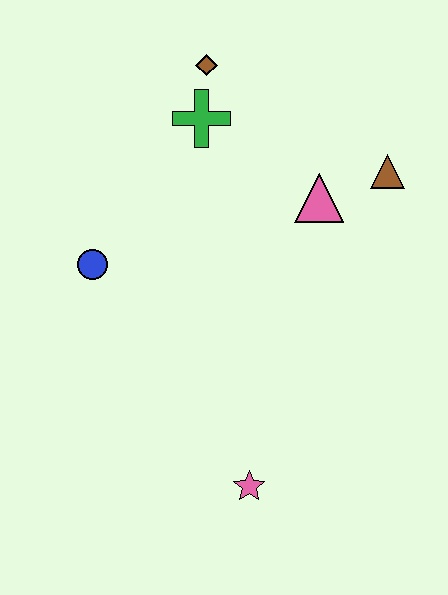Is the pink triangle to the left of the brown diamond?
No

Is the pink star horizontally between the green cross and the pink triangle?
Yes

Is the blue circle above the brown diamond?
No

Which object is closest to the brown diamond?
The green cross is closest to the brown diamond.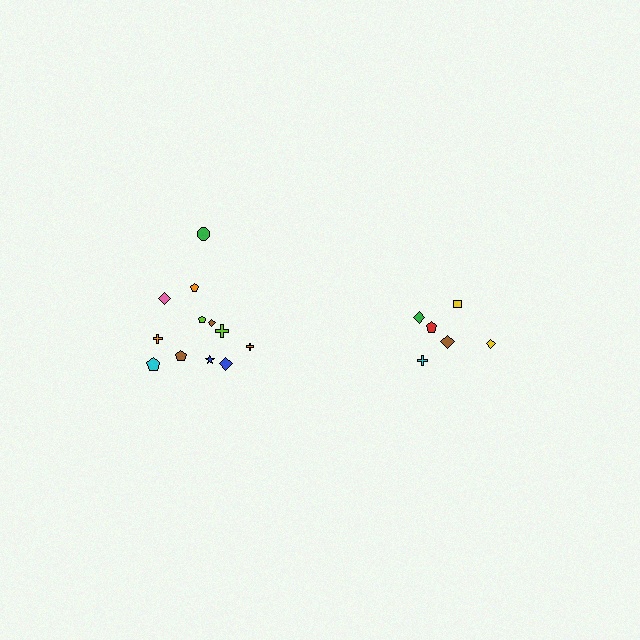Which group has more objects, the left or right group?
The left group.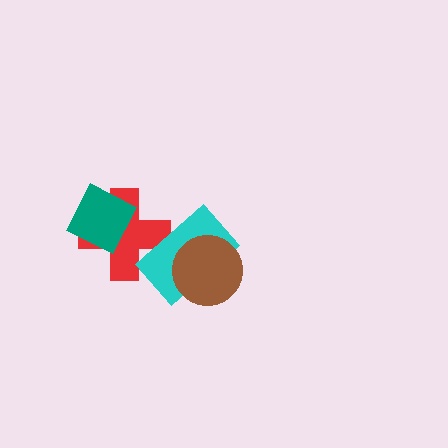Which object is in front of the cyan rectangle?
The brown circle is in front of the cyan rectangle.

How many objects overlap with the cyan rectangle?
2 objects overlap with the cyan rectangle.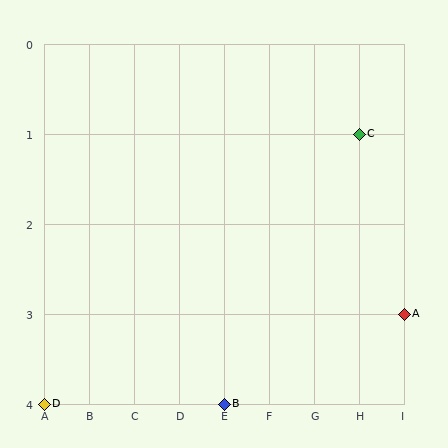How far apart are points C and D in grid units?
Points C and D are 7 columns and 3 rows apart (about 7.6 grid units diagonally).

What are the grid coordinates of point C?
Point C is at grid coordinates (H, 1).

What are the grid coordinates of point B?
Point B is at grid coordinates (E, 4).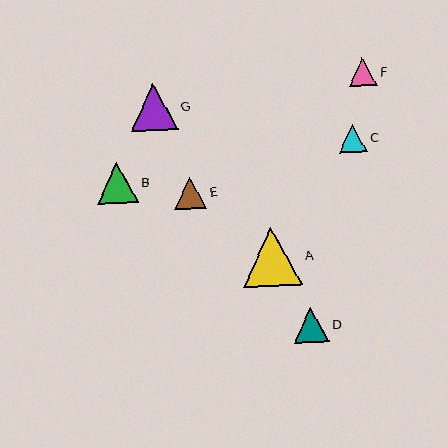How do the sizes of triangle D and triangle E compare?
Triangle D and triangle E are approximately the same size.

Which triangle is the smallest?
Triangle F is the smallest with a size of approximately 28 pixels.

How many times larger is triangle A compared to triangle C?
Triangle A is approximately 2.1 times the size of triangle C.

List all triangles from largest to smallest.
From largest to smallest: A, G, B, D, E, C, F.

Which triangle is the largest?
Triangle A is the largest with a size of approximately 59 pixels.